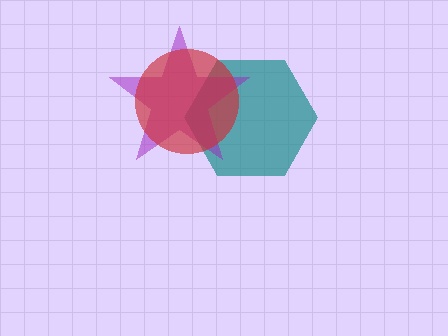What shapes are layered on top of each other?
The layered shapes are: a teal hexagon, a purple star, a red circle.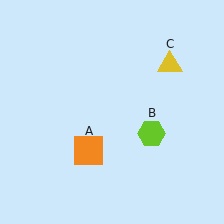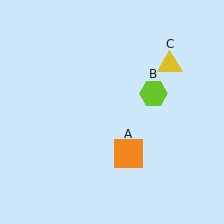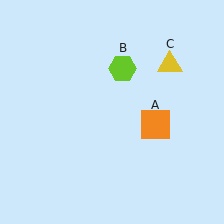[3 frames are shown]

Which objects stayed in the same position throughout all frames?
Yellow triangle (object C) remained stationary.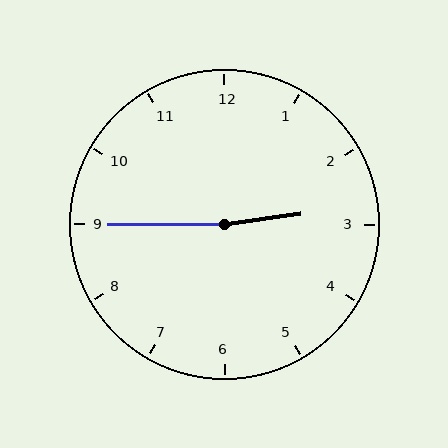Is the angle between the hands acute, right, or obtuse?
It is obtuse.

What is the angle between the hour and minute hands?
Approximately 172 degrees.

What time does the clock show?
2:45.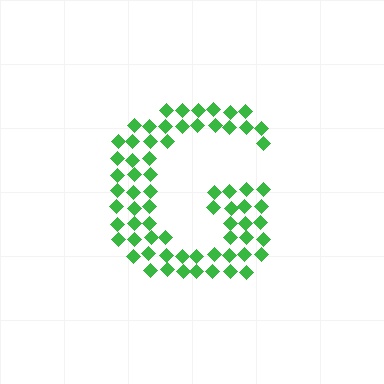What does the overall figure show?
The overall figure shows the letter G.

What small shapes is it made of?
It is made of small diamonds.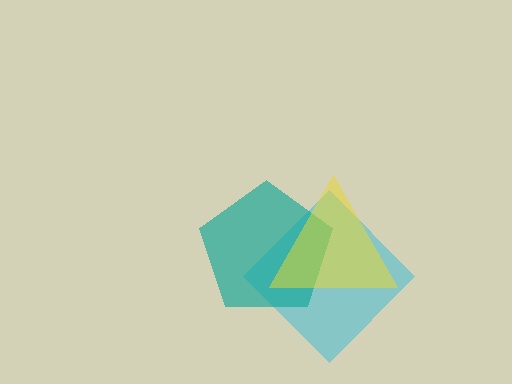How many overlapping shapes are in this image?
There are 3 overlapping shapes in the image.